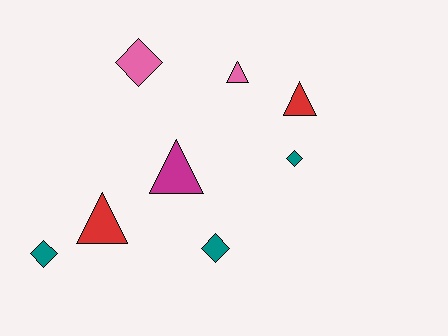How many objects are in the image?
There are 8 objects.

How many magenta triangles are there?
There is 1 magenta triangle.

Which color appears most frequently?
Teal, with 3 objects.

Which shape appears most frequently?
Triangle, with 4 objects.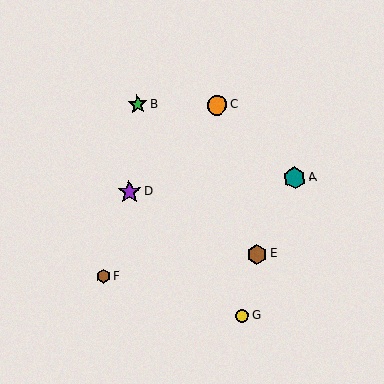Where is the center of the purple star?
The center of the purple star is at (129, 192).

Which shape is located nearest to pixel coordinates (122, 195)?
The purple star (labeled D) at (129, 192) is nearest to that location.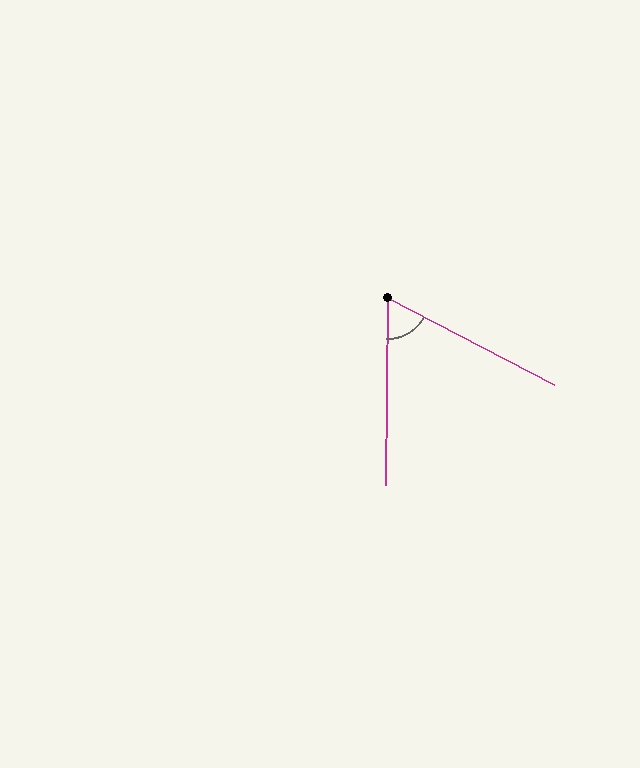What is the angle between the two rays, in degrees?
Approximately 63 degrees.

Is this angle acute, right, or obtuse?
It is acute.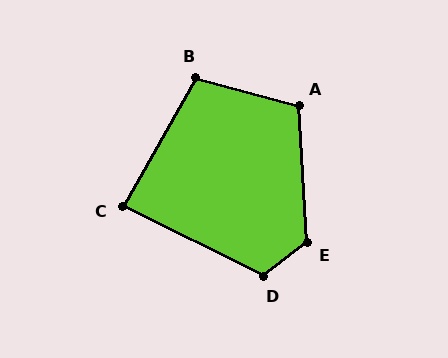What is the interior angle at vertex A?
Approximately 108 degrees (obtuse).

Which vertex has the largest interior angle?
E, at approximately 124 degrees.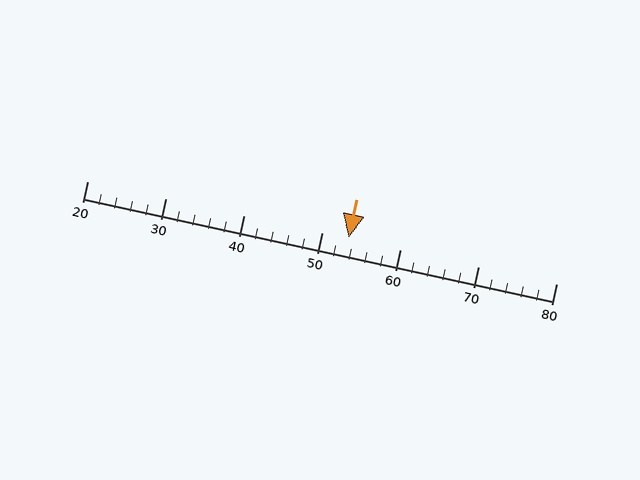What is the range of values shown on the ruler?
The ruler shows values from 20 to 80.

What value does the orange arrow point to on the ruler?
The orange arrow points to approximately 53.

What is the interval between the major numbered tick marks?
The major tick marks are spaced 10 units apart.